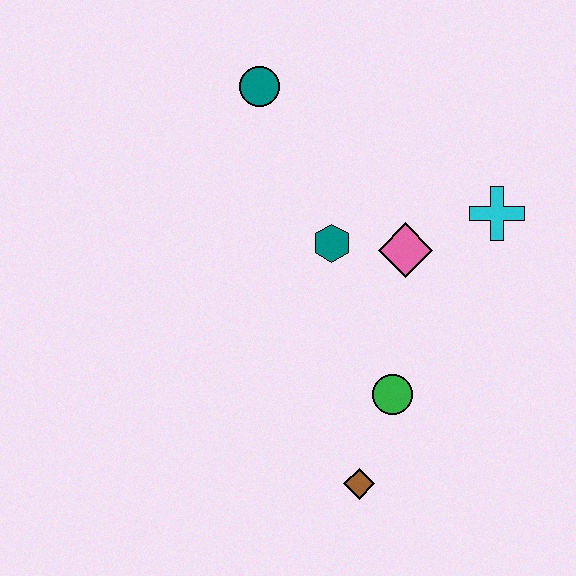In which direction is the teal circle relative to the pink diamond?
The teal circle is above the pink diamond.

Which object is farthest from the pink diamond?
The brown diamond is farthest from the pink diamond.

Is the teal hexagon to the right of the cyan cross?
No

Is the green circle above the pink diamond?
No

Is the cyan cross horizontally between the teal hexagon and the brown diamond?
No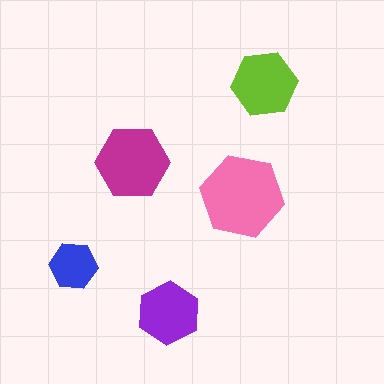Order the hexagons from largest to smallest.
the pink one, the magenta one, the lime one, the purple one, the blue one.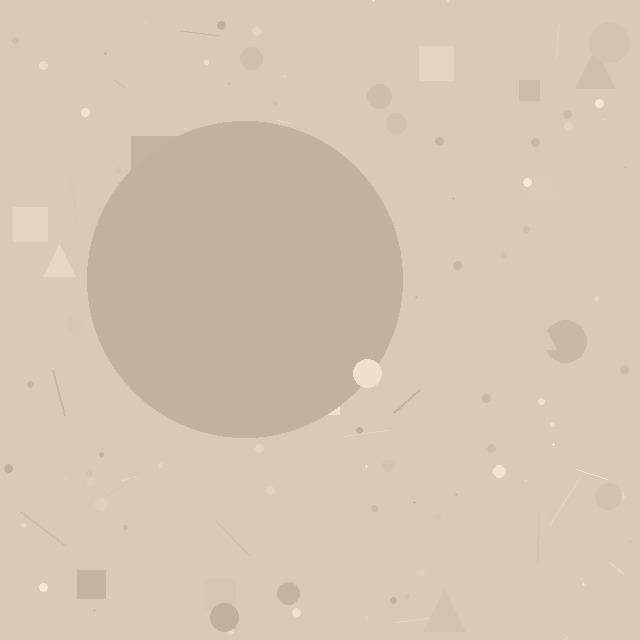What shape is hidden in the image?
A circle is hidden in the image.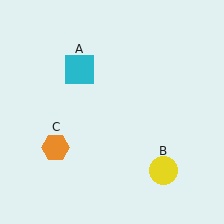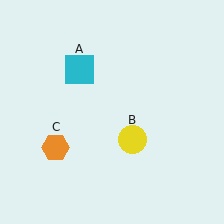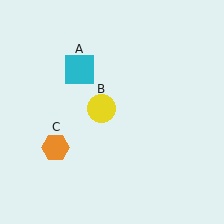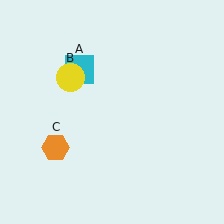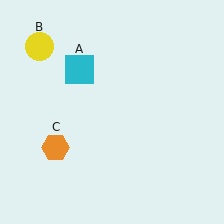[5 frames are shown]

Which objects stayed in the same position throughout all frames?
Cyan square (object A) and orange hexagon (object C) remained stationary.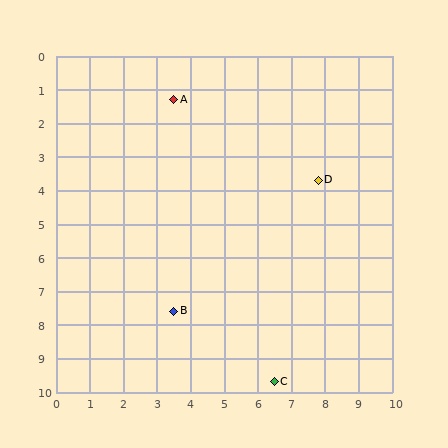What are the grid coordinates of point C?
Point C is at approximately (6.5, 9.7).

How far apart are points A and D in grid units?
Points A and D are about 4.9 grid units apart.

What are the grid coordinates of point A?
Point A is at approximately (3.5, 1.3).